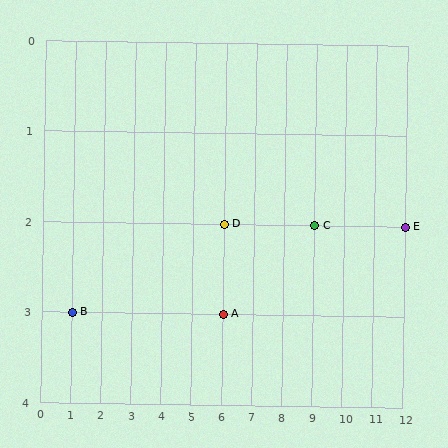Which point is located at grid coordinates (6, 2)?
Point D is at (6, 2).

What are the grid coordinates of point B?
Point B is at grid coordinates (1, 3).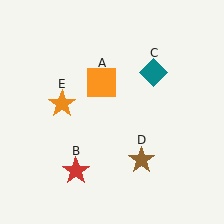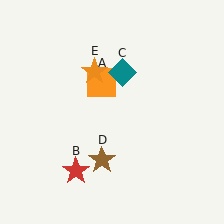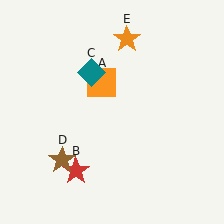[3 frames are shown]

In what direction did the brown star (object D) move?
The brown star (object D) moved left.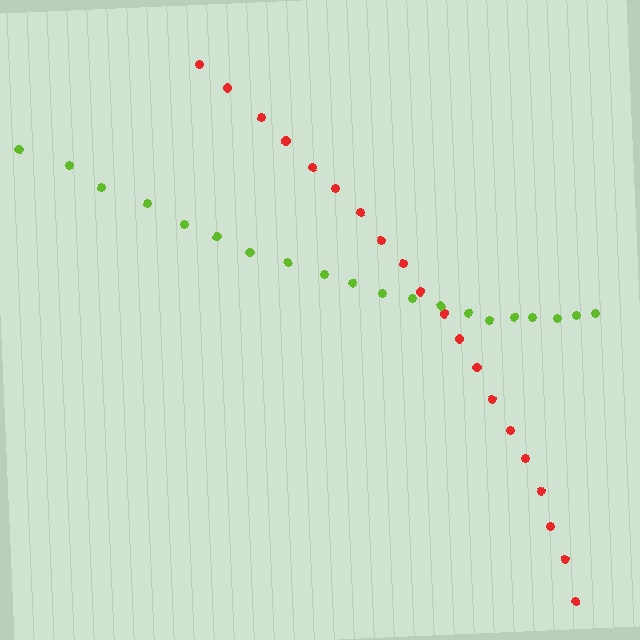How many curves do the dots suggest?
There are 2 distinct paths.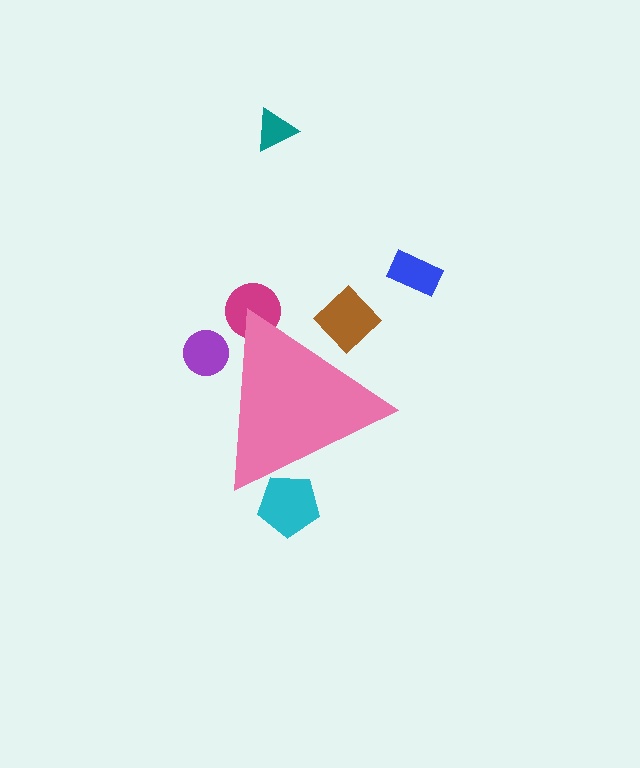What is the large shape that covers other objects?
A pink triangle.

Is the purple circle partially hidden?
Yes, the purple circle is partially hidden behind the pink triangle.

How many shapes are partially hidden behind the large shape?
4 shapes are partially hidden.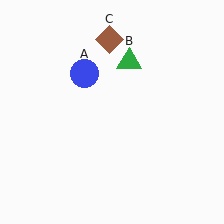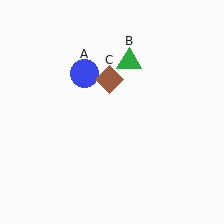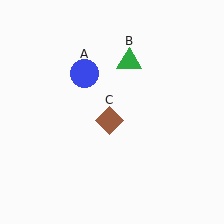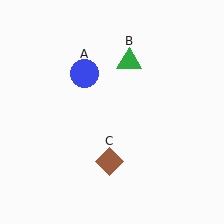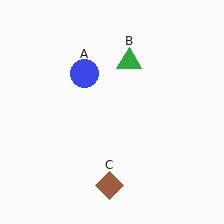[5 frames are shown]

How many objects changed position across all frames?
1 object changed position: brown diamond (object C).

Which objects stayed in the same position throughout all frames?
Blue circle (object A) and green triangle (object B) remained stationary.